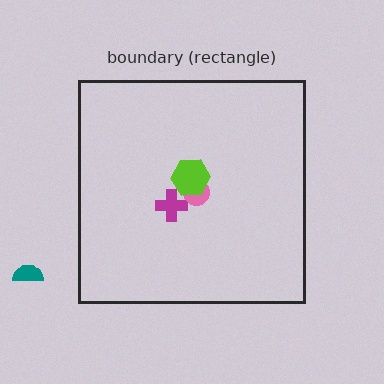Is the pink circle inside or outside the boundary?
Inside.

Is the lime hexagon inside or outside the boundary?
Inside.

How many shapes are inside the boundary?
3 inside, 1 outside.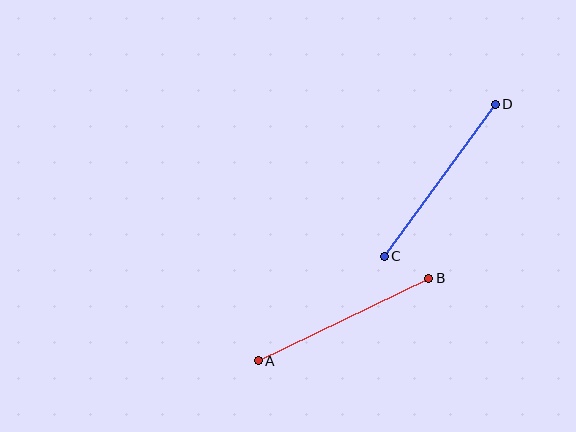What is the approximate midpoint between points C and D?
The midpoint is at approximately (440, 180) pixels.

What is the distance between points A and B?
The distance is approximately 189 pixels.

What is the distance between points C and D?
The distance is approximately 188 pixels.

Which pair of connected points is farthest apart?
Points A and B are farthest apart.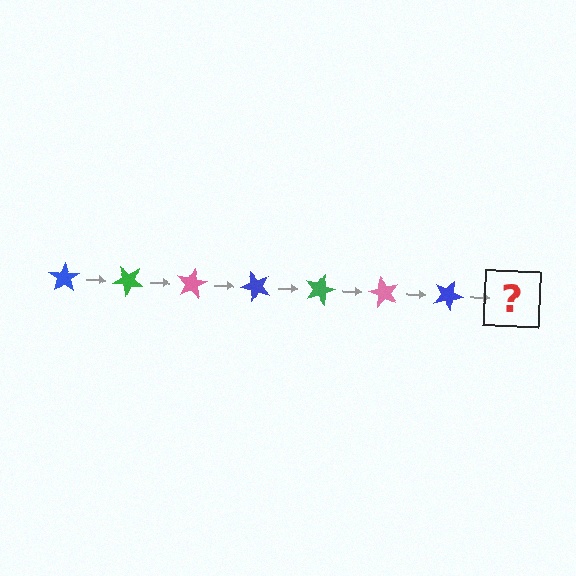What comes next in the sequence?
The next element should be a green star, rotated 280 degrees from the start.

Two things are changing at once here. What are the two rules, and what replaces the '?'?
The two rules are that it rotates 40 degrees each step and the color cycles through blue, green, and pink. The '?' should be a green star, rotated 280 degrees from the start.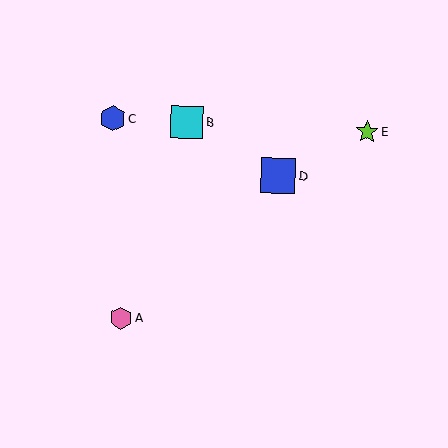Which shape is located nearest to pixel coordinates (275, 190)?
The blue square (labeled D) at (278, 176) is nearest to that location.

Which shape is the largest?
The blue square (labeled D) is the largest.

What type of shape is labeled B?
Shape B is a cyan square.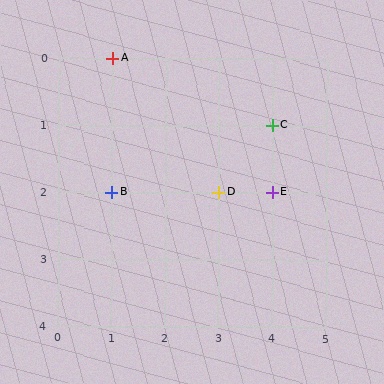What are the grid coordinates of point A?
Point A is at grid coordinates (1, 0).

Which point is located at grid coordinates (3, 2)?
Point D is at (3, 2).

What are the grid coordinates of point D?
Point D is at grid coordinates (3, 2).